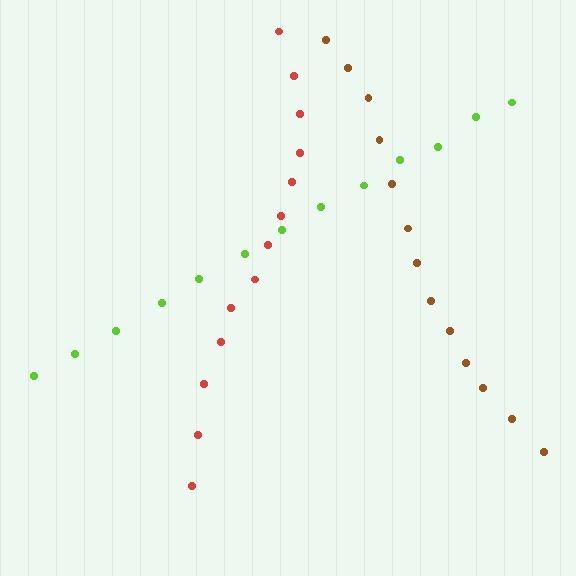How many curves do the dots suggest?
There are 3 distinct paths.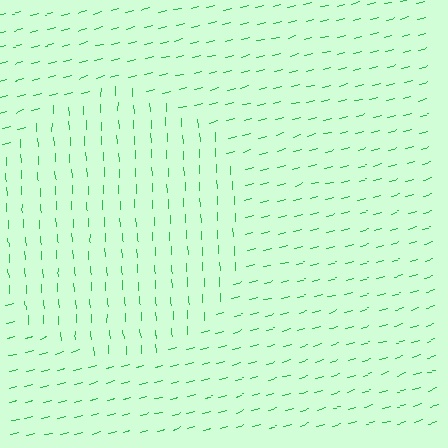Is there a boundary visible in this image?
Yes, there is a texture boundary formed by a change in line orientation.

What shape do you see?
I see a circle.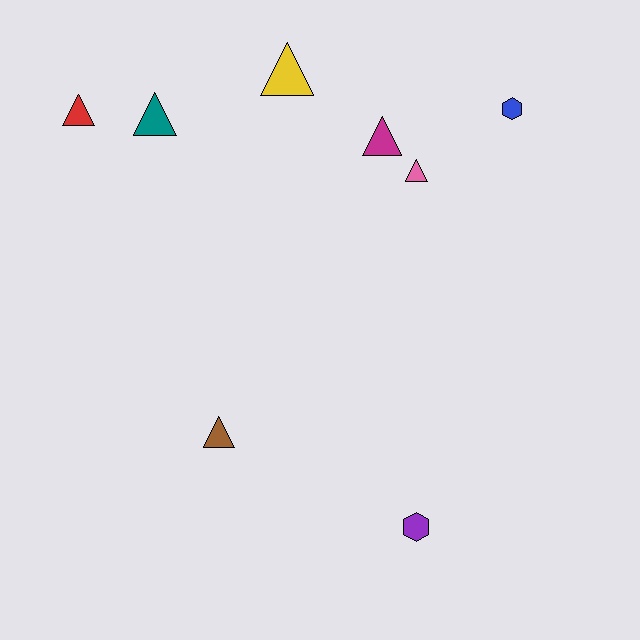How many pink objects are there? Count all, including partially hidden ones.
There is 1 pink object.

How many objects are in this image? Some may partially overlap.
There are 8 objects.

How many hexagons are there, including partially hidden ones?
There are 2 hexagons.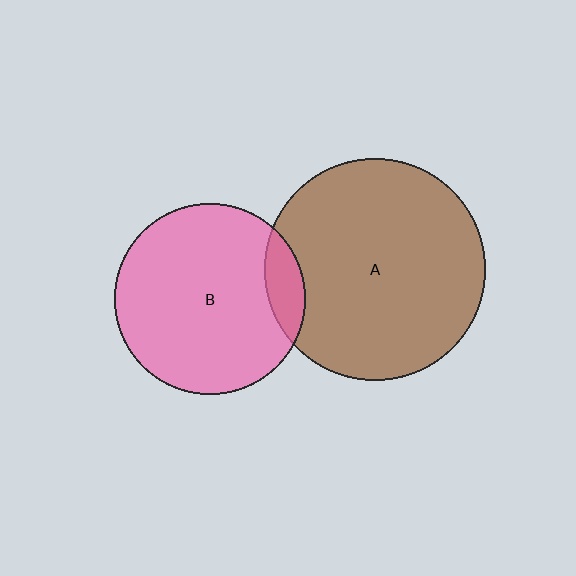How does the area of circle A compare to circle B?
Approximately 1.3 times.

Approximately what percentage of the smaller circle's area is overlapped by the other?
Approximately 10%.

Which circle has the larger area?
Circle A (brown).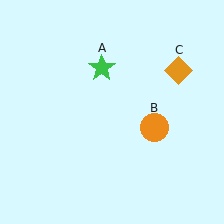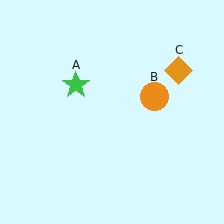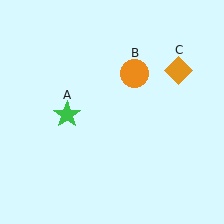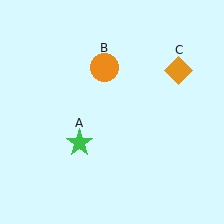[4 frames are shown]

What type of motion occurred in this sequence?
The green star (object A), orange circle (object B) rotated counterclockwise around the center of the scene.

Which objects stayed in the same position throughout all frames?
Orange diamond (object C) remained stationary.